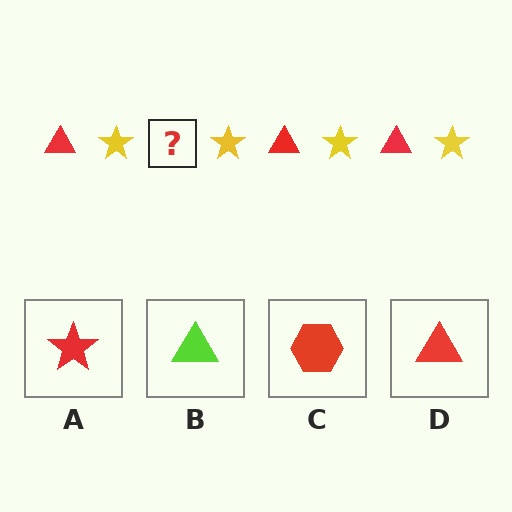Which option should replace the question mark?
Option D.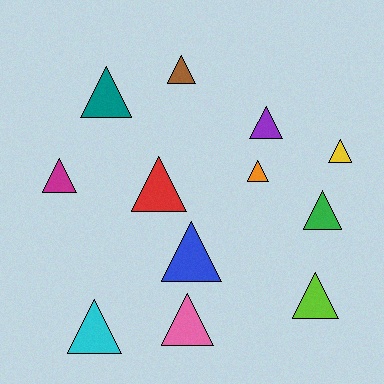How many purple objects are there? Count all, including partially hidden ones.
There is 1 purple object.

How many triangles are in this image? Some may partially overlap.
There are 12 triangles.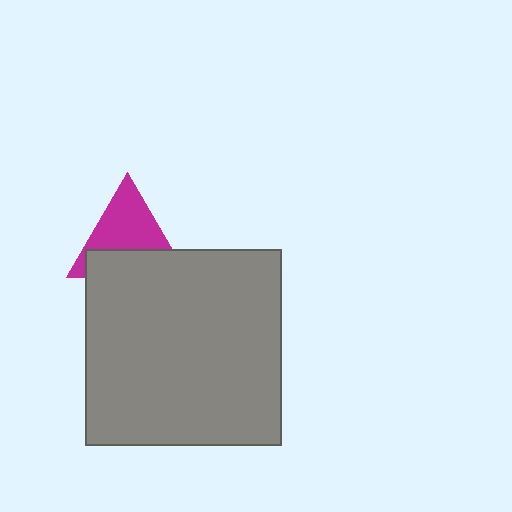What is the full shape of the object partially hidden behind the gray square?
The partially hidden object is a magenta triangle.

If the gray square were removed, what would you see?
You would see the complete magenta triangle.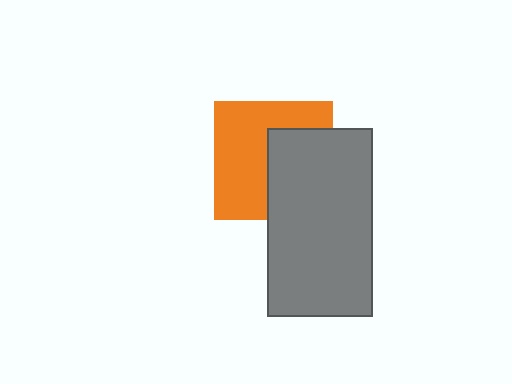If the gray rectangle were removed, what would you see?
You would see the complete orange square.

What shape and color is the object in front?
The object in front is a gray rectangle.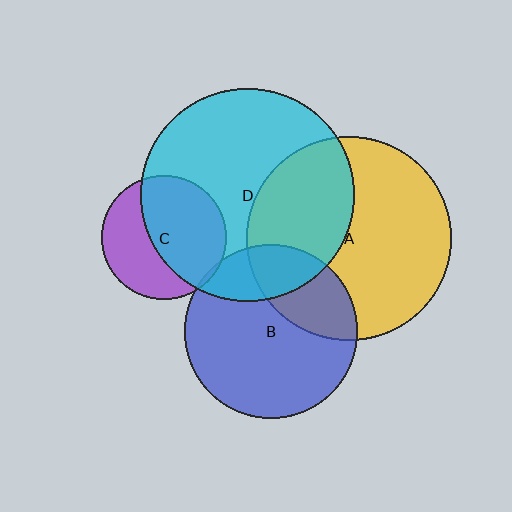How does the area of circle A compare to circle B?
Approximately 1.4 times.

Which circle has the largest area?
Circle D (cyan).